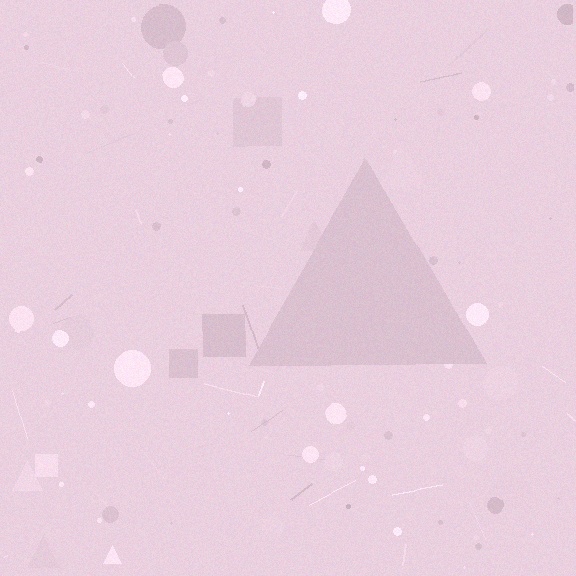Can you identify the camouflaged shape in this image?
The camouflaged shape is a triangle.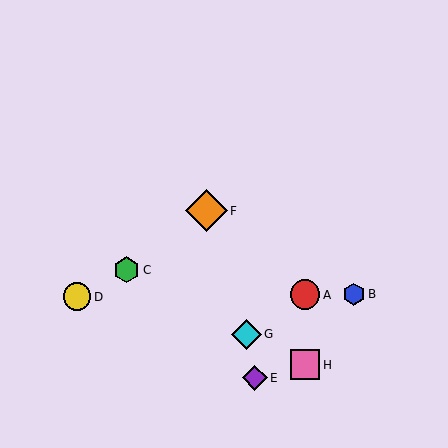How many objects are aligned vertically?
2 objects (A, H) are aligned vertically.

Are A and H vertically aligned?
Yes, both are at x≈305.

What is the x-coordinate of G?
Object G is at x≈246.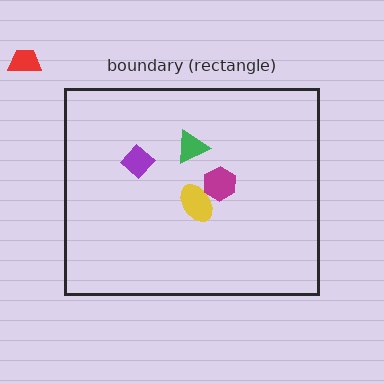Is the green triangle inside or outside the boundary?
Inside.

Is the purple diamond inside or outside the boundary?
Inside.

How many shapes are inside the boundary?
4 inside, 1 outside.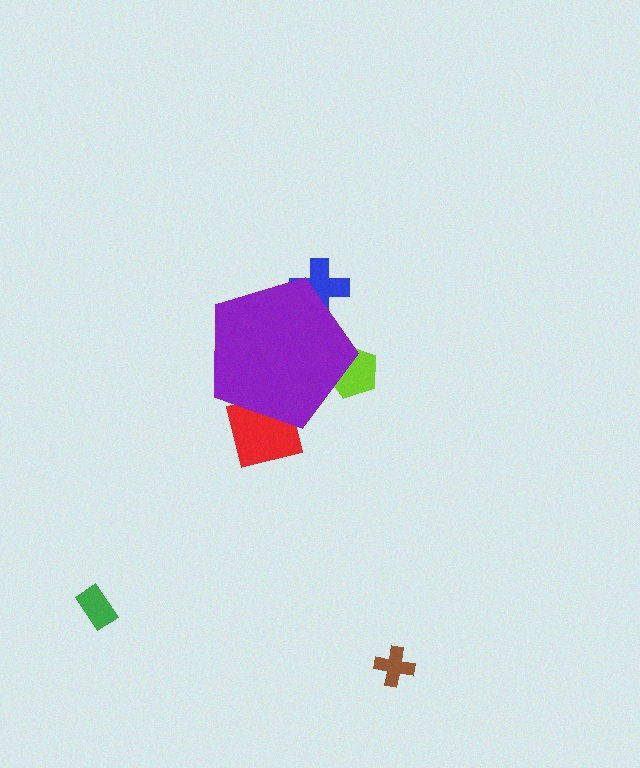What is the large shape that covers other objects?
A purple pentagon.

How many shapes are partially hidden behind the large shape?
3 shapes are partially hidden.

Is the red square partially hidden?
Yes, the red square is partially hidden behind the purple pentagon.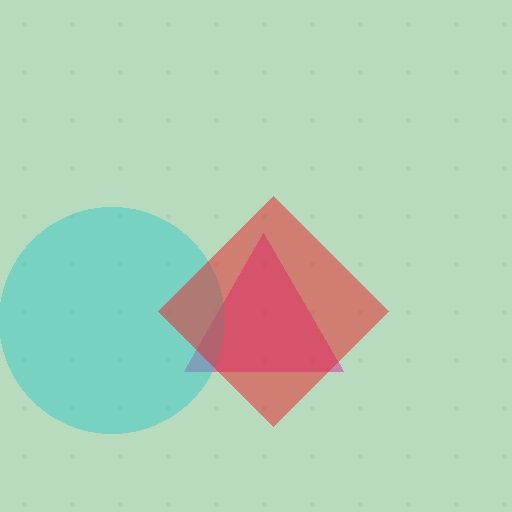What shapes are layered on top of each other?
The layered shapes are: a magenta triangle, a cyan circle, a red diamond.